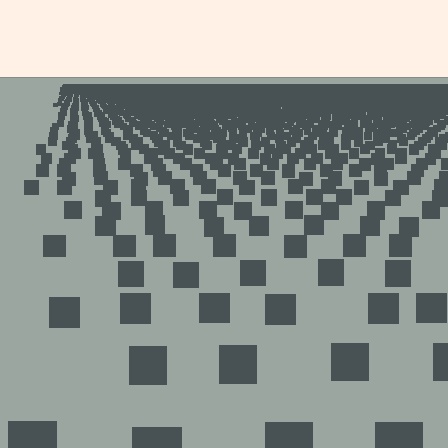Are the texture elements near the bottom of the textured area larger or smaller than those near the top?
Larger. Near the bottom, elements are closer to the viewer and appear at a bigger on-screen size.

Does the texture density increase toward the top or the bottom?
Density increases toward the top.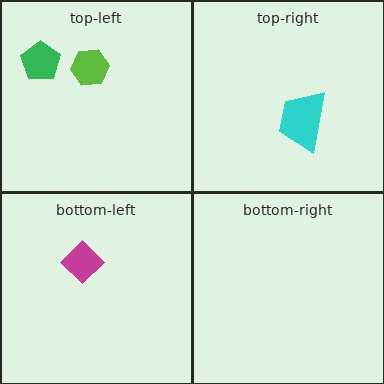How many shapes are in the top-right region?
1.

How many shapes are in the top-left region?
2.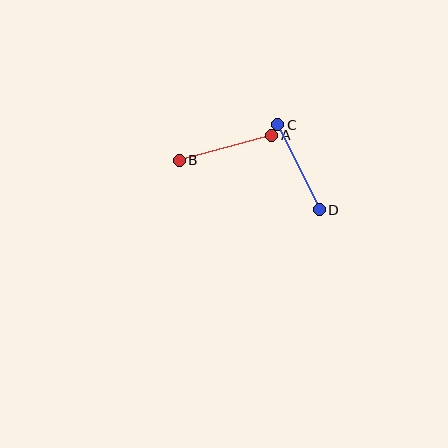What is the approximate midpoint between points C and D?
The midpoint is at approximately (299, 167) pixels.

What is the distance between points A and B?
The distance is approximately 96 pixels.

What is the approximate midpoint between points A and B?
The midpoint is at approximately (225, 148) pixels.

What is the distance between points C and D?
The distance is approximately 95 pixels.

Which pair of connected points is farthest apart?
Points A and B are farthest apart.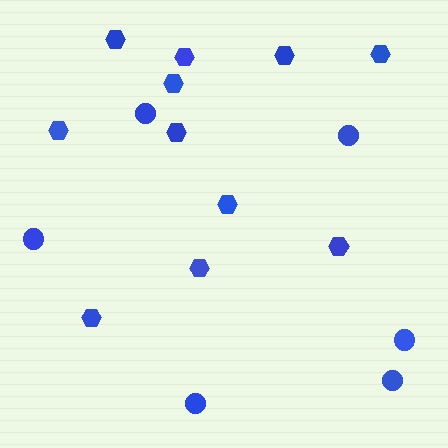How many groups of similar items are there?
There are 2 groups: one group of hexagons (11) and one group of circles (6).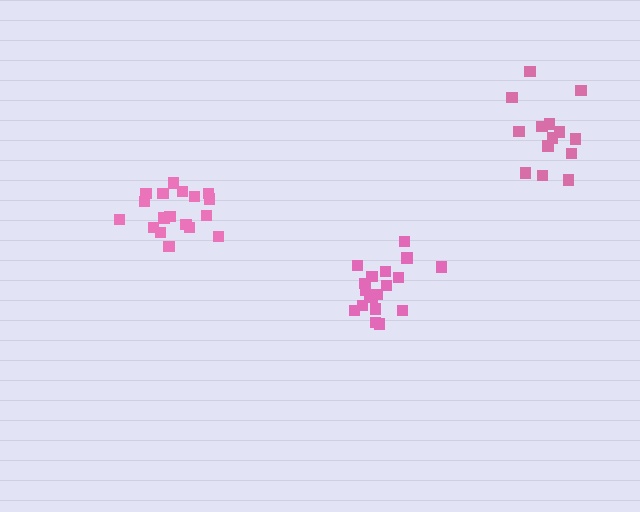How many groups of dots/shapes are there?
There are 3 groups.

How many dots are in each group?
Group 1: 19 dots, Group 2: 18 dots, Group 3: 14 dots (51 total).